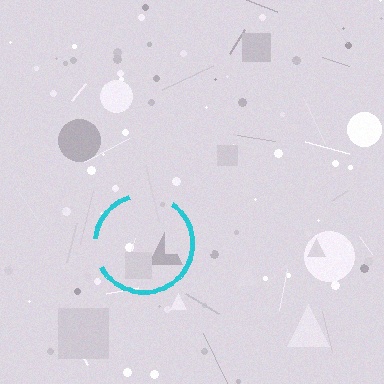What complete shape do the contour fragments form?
The contour fragments form a circle.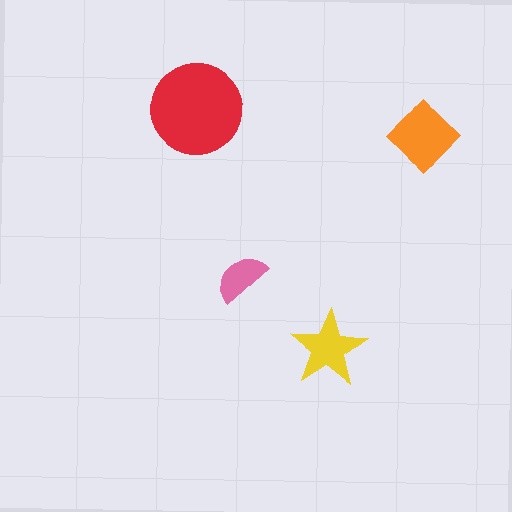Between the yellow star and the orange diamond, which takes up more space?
The orange diamond.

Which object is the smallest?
The pink semicircle.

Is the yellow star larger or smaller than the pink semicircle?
Larger.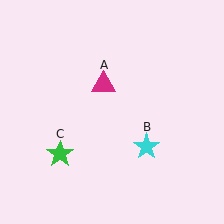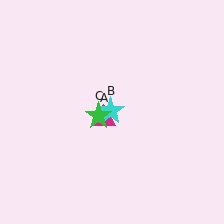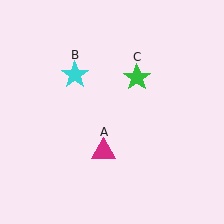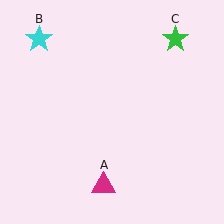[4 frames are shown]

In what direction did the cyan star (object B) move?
The cyan star (object B) moved up and to the left.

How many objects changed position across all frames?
3 objects changed position: magenta triangle (object A), cyan star (object B), green star (object C).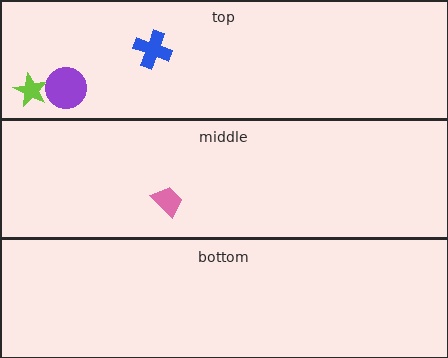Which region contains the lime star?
The top region.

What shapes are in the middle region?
The pink trapezoid.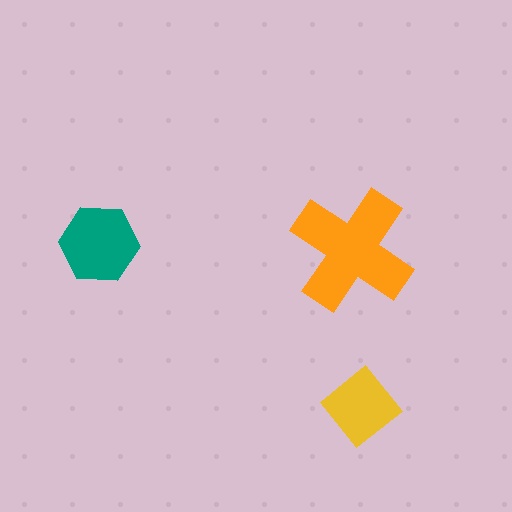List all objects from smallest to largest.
The yellow diamond, the teal hexagon, the orange cross.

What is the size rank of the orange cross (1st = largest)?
1st.